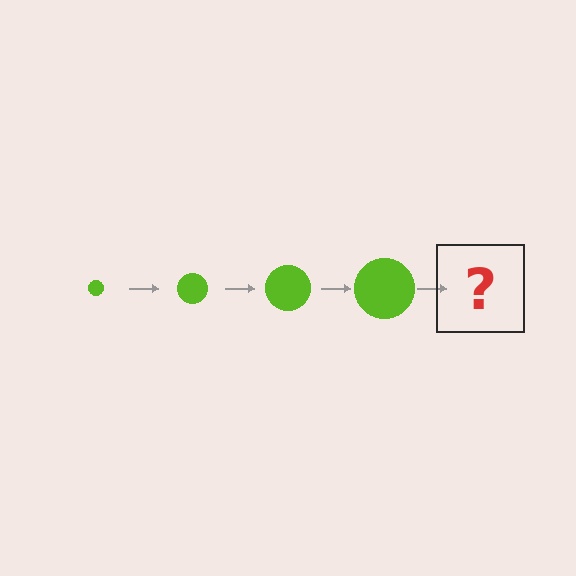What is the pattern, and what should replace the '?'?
The pattern is that the circle gets progressively larger each step. The '?' should be a lime circle, larger than the previous one.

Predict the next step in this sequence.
The next step is a lime circle, larger than the previous one.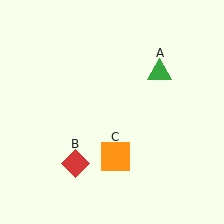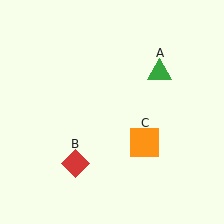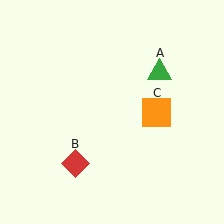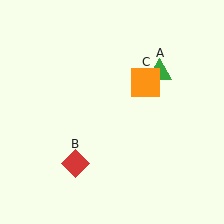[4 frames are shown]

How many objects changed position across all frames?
1 object changed position: orange square (object C).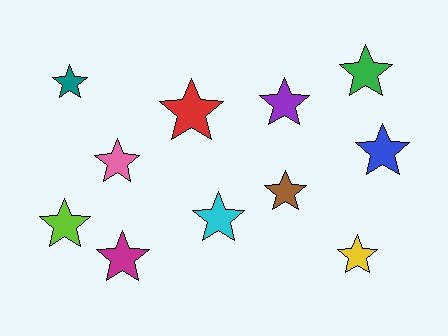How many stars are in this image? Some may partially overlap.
There are 11 stars.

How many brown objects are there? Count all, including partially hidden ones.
There is 1 brown object.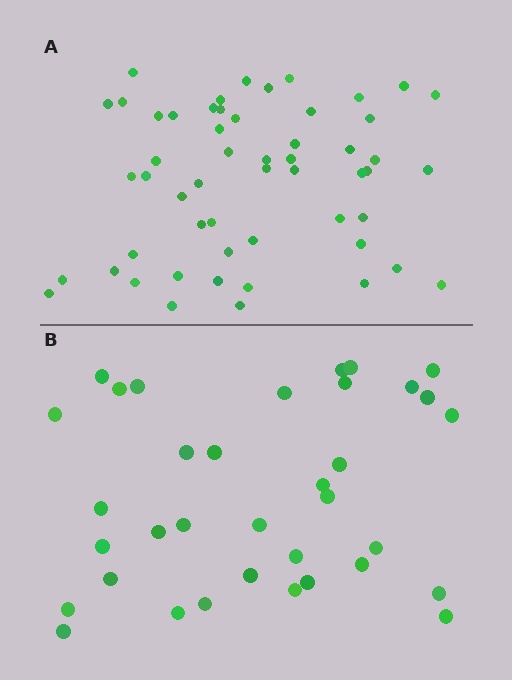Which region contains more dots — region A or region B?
Region A (the top region) has more dots.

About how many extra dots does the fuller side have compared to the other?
Region A has approximately 20 more dots than region B.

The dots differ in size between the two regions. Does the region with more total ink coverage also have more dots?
No. Region B has more total ink coverage because its dots are larger, but region A actually contains more individual dots. Total area can be misleading — the number of items is what matters here.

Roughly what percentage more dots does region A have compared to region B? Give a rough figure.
About 55% more.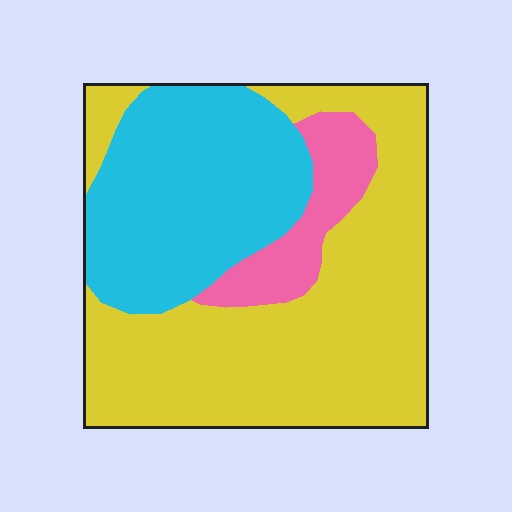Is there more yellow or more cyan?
Yellow.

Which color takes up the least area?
Pink, at roughly 10%.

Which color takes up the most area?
Yellow, at roughly 55%.